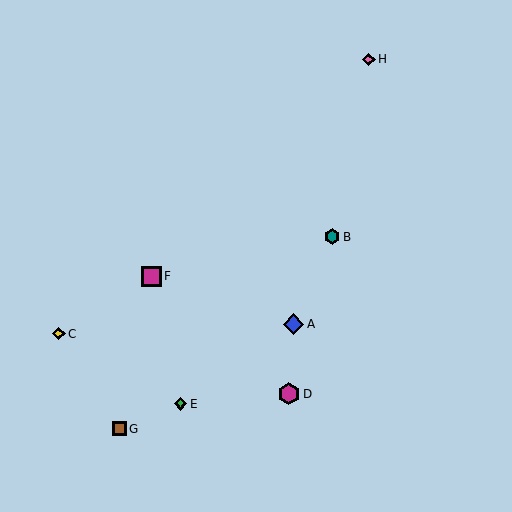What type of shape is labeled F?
Shape F is a magenta square.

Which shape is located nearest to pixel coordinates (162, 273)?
The magenta square (labeled F) at (152, 276) is nearest to that location.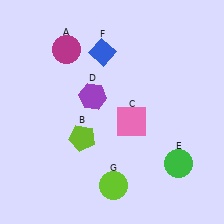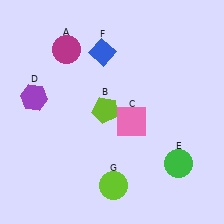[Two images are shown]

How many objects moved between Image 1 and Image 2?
2 objects moved between the two images.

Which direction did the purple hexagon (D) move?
The purple hexagon (D) moved left.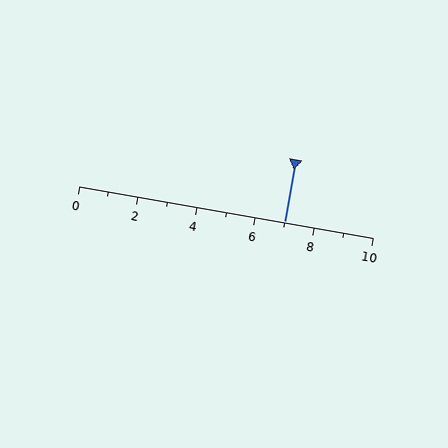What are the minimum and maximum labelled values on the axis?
The axis runs from 0 to 10.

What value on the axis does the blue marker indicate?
The marker indicates approximately 7.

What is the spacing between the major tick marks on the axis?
The major ticks are spaced 2 apart.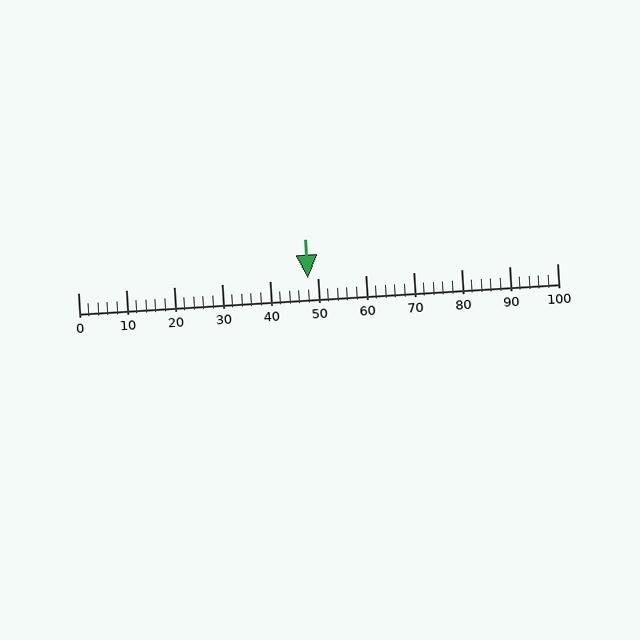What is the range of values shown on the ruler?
The ruler shows values from 0 to 100.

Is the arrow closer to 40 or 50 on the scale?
The arrow is closer to 50.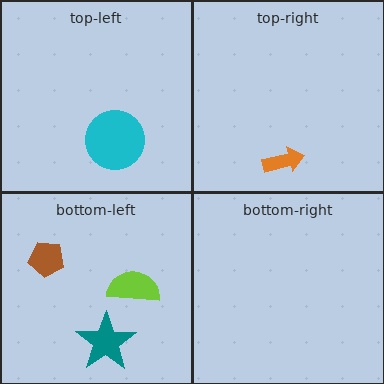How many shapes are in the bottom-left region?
3.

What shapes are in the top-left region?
The cyan circle.